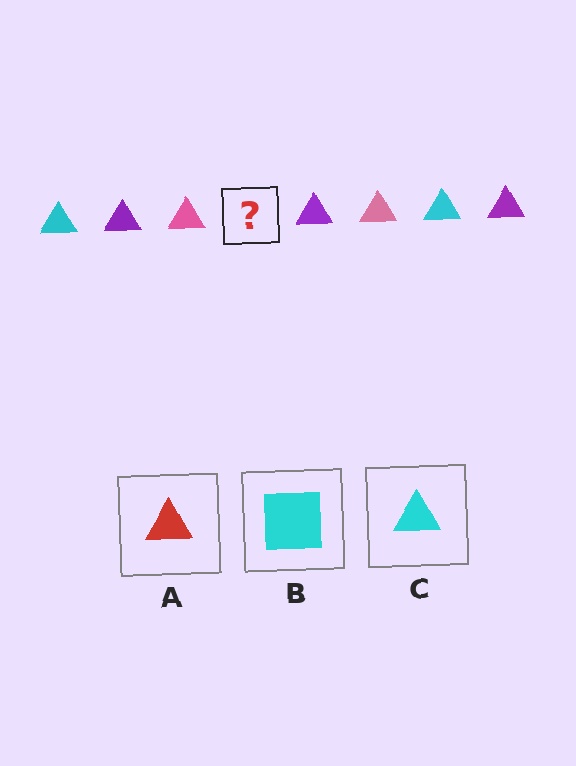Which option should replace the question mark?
Option C.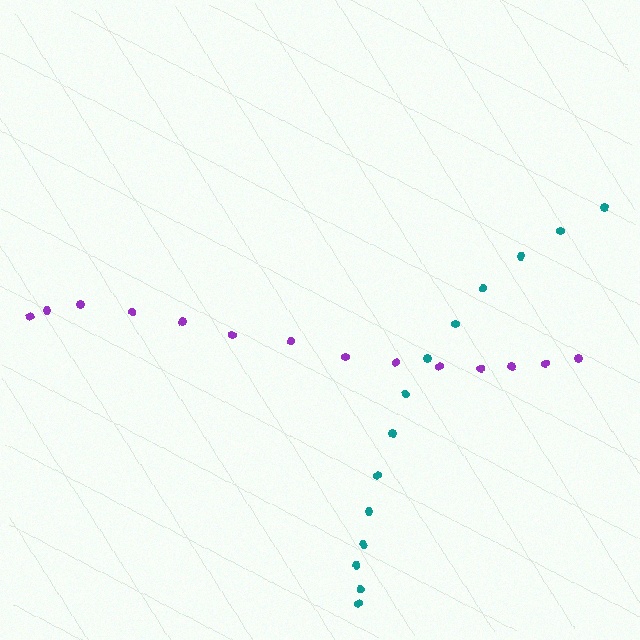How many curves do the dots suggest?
There are 2 distinct paths.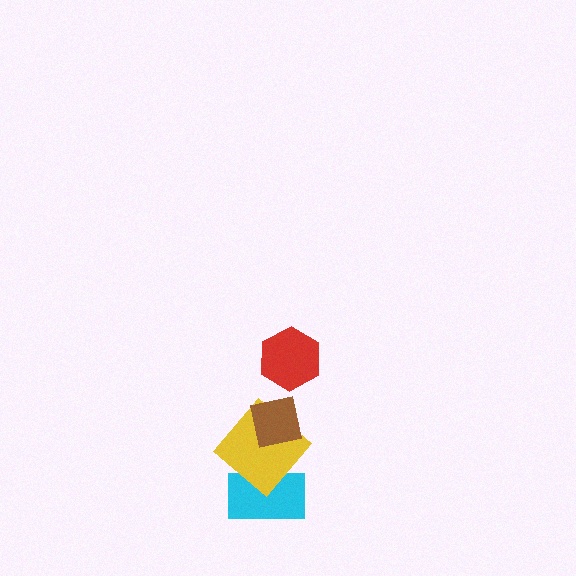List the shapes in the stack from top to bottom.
From top to bottom: the red hexagon, the brown square, the yellow diamond, the cyan rectangle.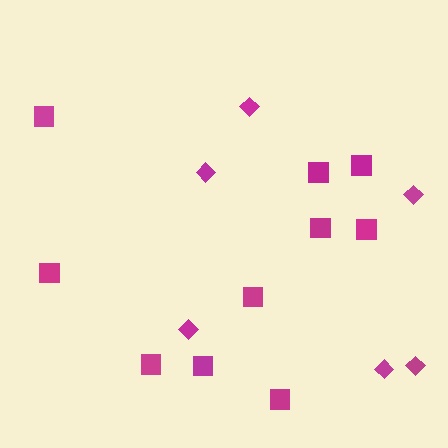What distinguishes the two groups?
There are 2 groups: one group of squares (10) and one group of diamonds (6).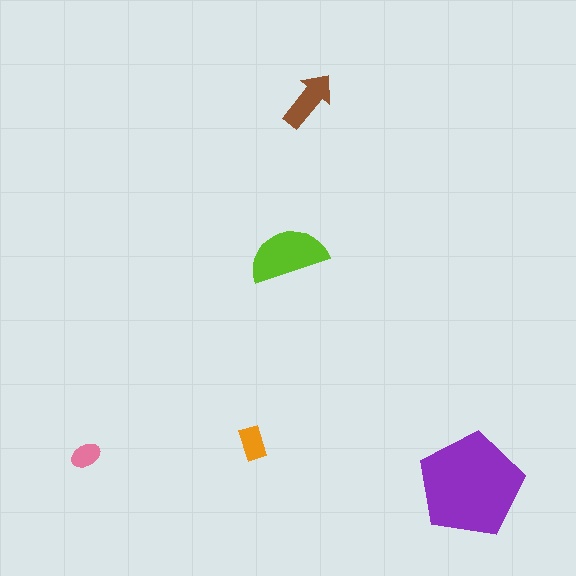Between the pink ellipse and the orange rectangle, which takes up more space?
The orange rectangle.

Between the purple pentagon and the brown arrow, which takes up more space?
The purple pentagon.